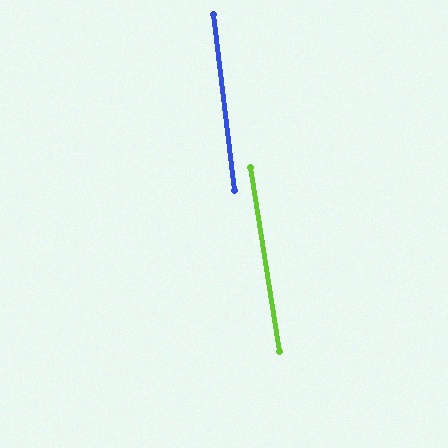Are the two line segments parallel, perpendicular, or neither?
Parallel — their directions differ by only 1.9°.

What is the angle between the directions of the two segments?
Approximately 2 degrees.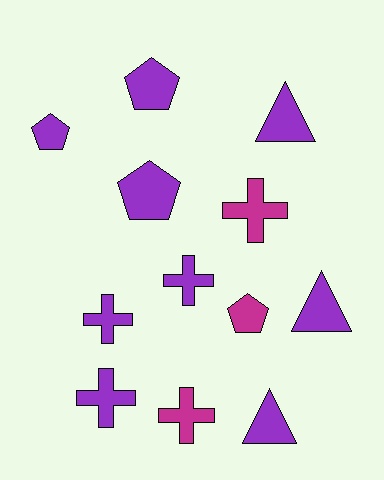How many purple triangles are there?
There are 3 purple triangles.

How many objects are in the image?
There are 12 objects.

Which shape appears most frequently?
Cross, with 5 objects.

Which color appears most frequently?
Purple, with 9 objects.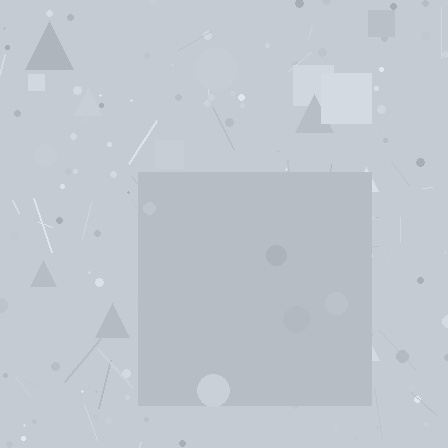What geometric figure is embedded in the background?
A square is embedded in the background.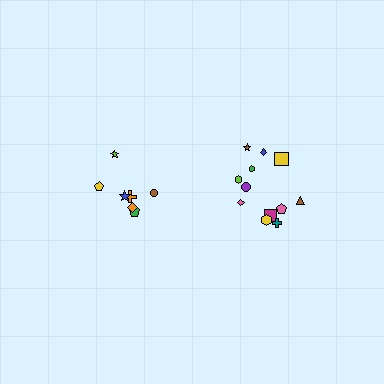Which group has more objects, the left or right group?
The right group.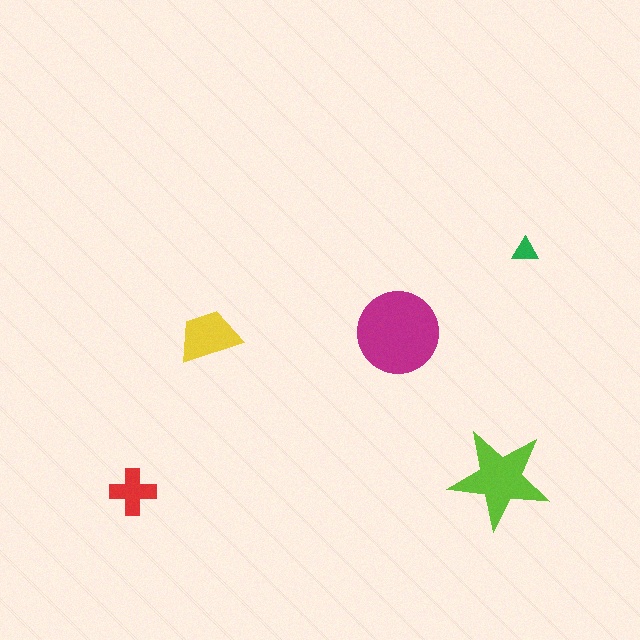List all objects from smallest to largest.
The green triangle, the red cross, the yellow trapezoid, the lime star, the magenta circle.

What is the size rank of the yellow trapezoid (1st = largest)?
3rd.